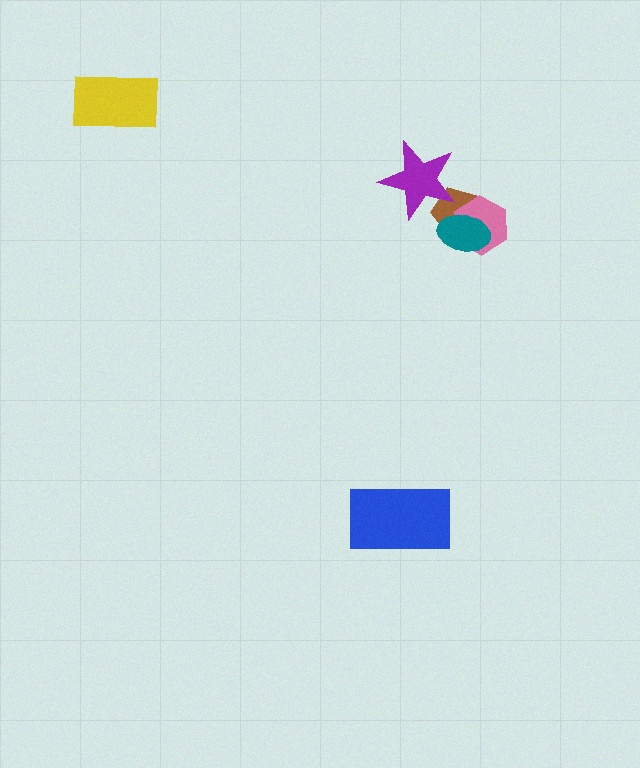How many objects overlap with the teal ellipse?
2 objects overlap with the teal ellipse.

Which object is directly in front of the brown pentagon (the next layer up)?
The purple star is directly in front of the brown pentagon.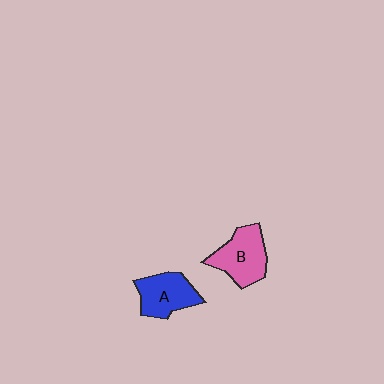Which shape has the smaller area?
Shape A (blue).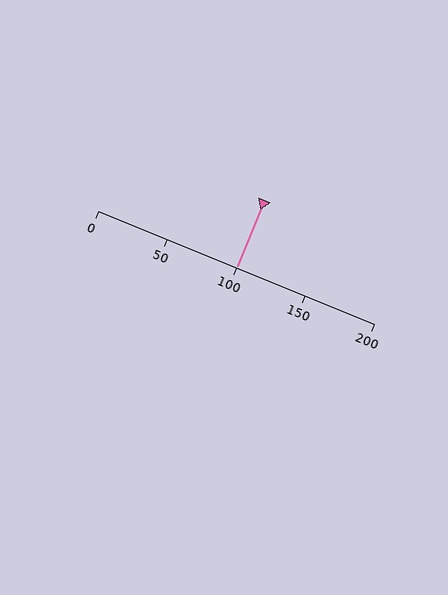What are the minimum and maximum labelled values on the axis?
The axis runs from 0 to 200.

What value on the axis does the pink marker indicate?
The marker indicates approximately 100.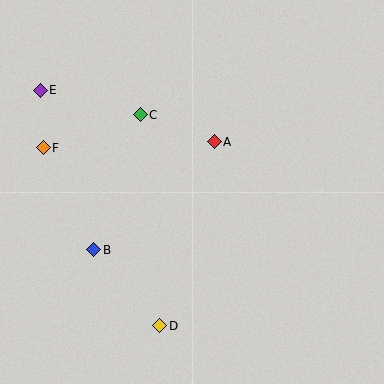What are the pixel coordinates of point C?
Point C is at (140, 115).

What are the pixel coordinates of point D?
Point D is at (160, 326).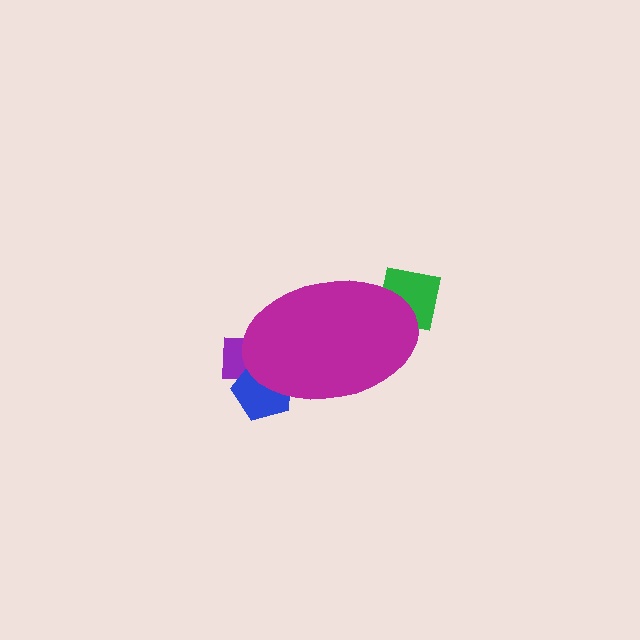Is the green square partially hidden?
Yes, the green square is partially hidden behind the magenta ellipse.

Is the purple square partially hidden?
Yes, the purple square is partially hidden behind the magenta ellipse.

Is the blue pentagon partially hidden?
Yes, the blue pentagon is partially hidden behind the magenta ellipse.